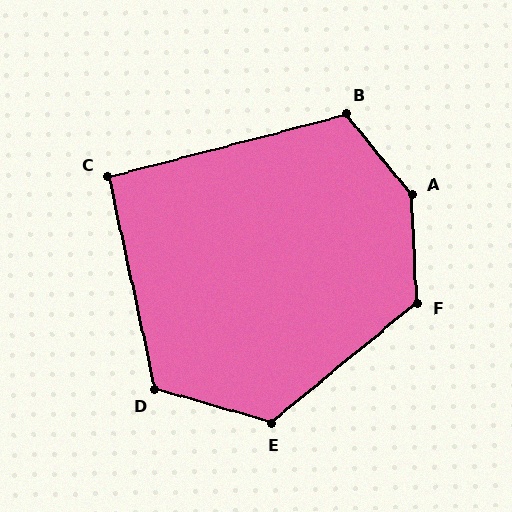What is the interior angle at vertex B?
Approximately 115 degrees (obtuse).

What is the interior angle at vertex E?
Approximately 124 degrees (obtuse).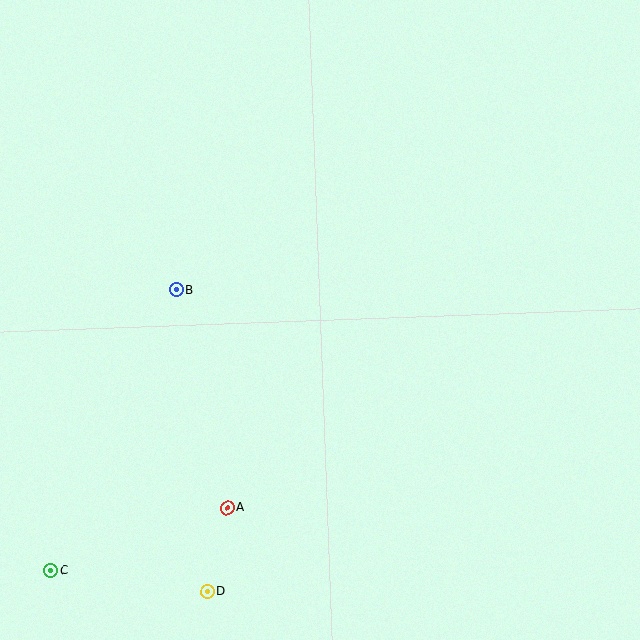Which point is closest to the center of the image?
Point B at (176, 290) is closest to the center.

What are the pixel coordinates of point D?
Point D is at (207, 591).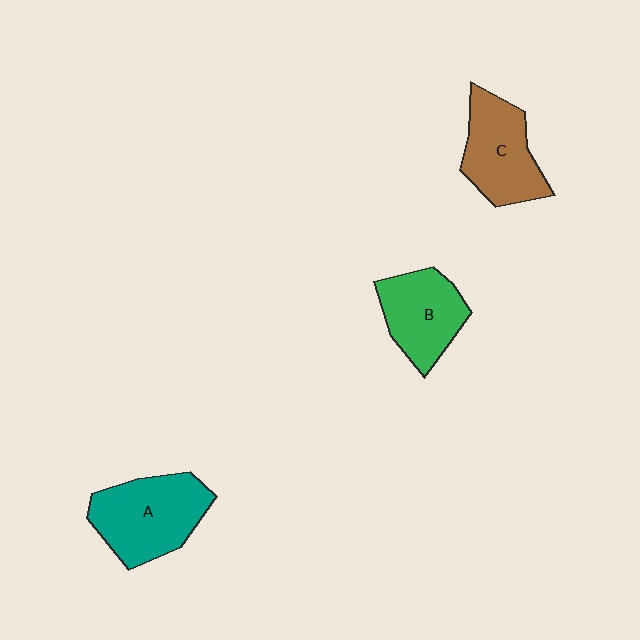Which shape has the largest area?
Shape A (teal).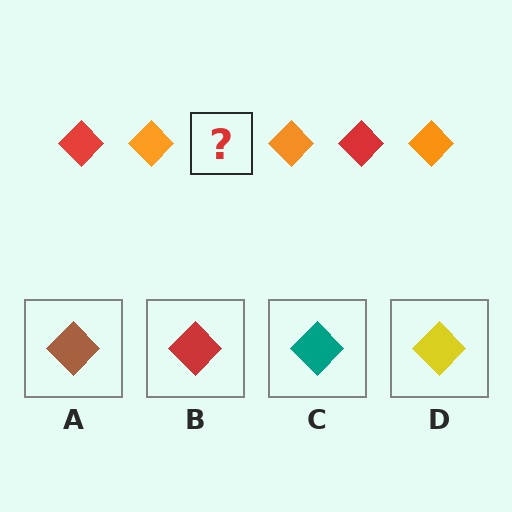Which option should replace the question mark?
Option B.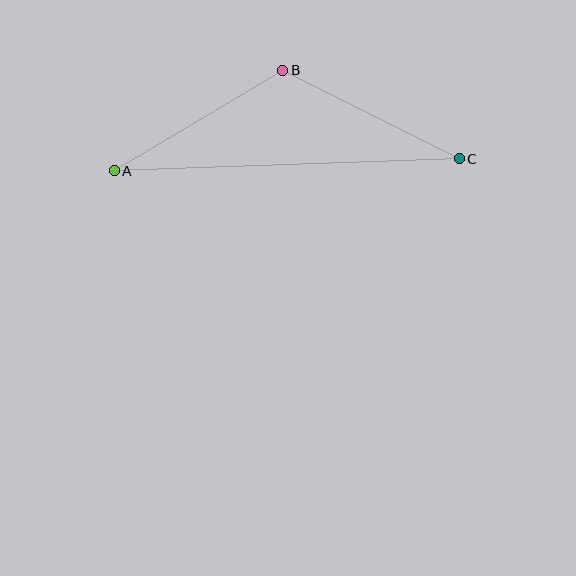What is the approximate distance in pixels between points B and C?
The distance between B and C is approximately 197 pixels.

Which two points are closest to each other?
Points A and B are closest to each other.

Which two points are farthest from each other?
Points A and C are farthest from each other.